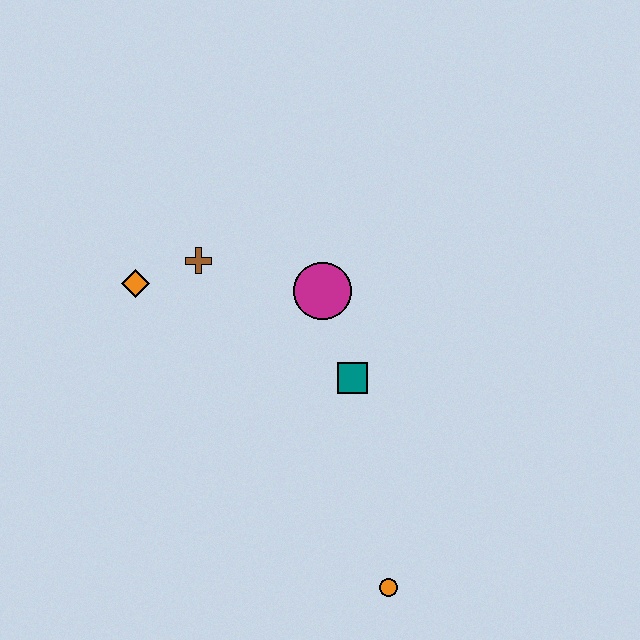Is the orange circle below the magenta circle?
Yes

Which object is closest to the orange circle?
The teal square is closest to the orange circle.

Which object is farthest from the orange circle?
The orange diamond is farthest from the orange circle.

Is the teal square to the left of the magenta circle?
No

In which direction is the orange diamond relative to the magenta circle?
The orange diamond is to the left of the magenta circle.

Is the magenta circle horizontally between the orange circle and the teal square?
No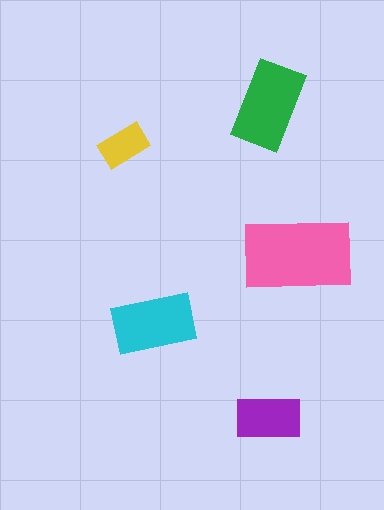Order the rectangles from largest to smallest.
the pink one, the green one, the cyan one, the purple one, the yellow one.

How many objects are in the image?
There are 5 objects in the image.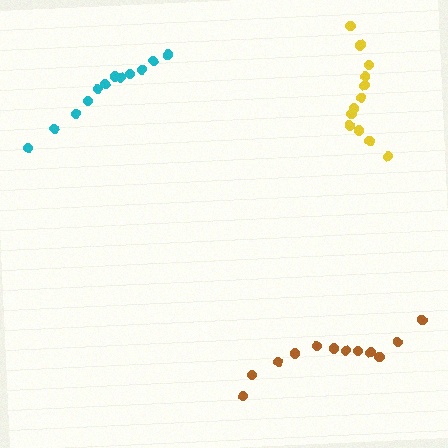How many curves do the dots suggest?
There are 3 distinct paths.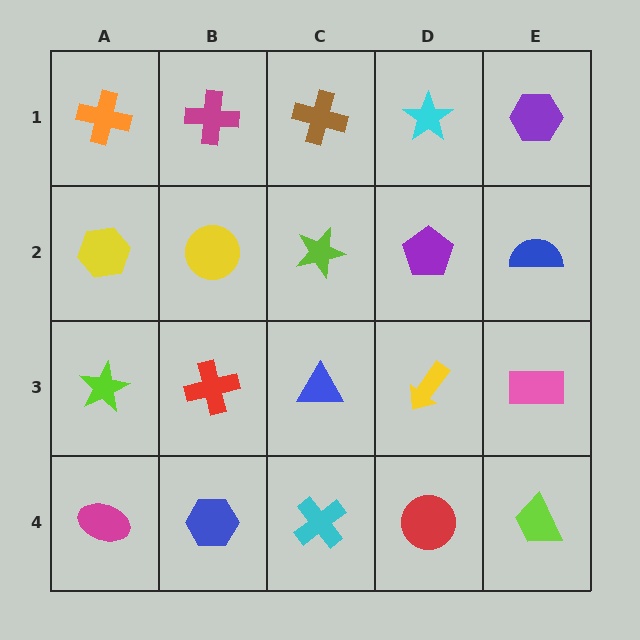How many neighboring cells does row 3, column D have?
4.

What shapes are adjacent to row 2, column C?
A brown cross (row 1, column C), a blue triangle (row 3, column C), a yellow circle (row 2, column B), a purple pentagon (row 2, column D).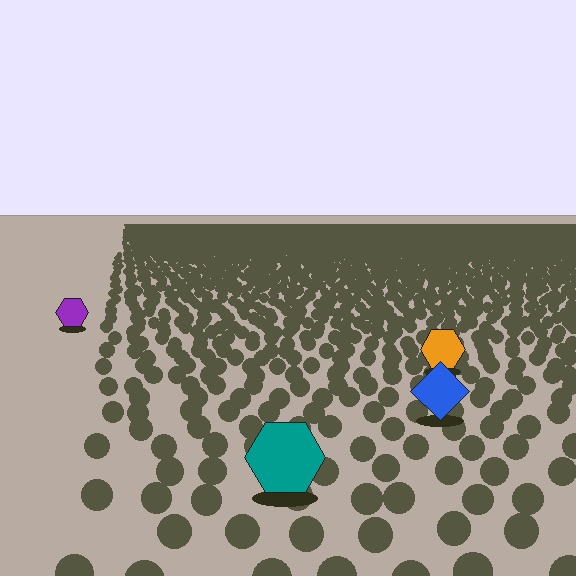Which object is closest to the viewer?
The teal hexagon is closest. The texture marks near it are larger and more spread out.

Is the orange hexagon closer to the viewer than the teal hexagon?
No. The teal hexagon is closer — you can tell from the texture gradient: the ground texture is coarser near it.